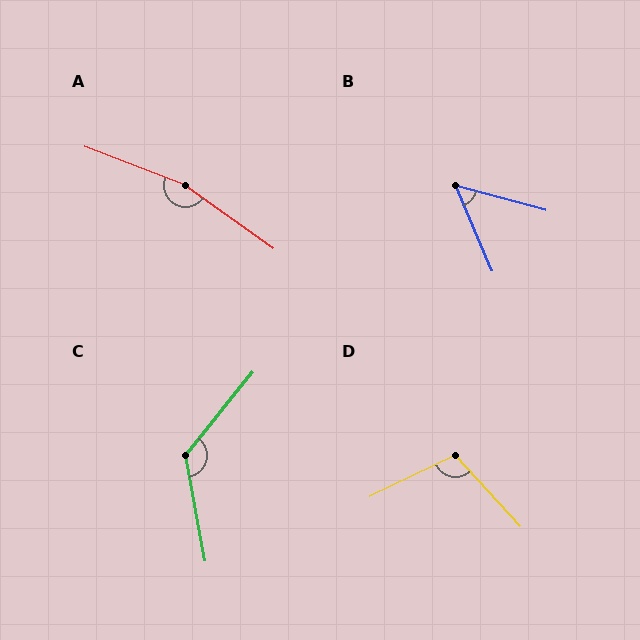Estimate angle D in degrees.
Approximately 106 degrees.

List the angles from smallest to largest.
B (52°), D (106°), C (131°), A (165°).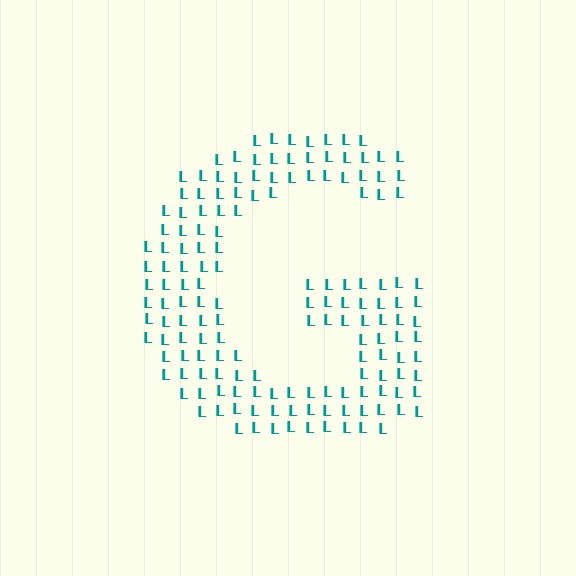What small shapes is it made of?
It is made of small letter L's.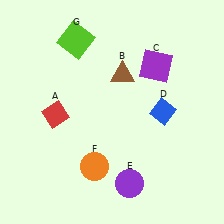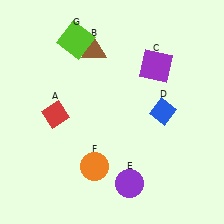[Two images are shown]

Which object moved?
The brown triangle (B) moved left.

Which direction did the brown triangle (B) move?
The brown triangle (B) moved left.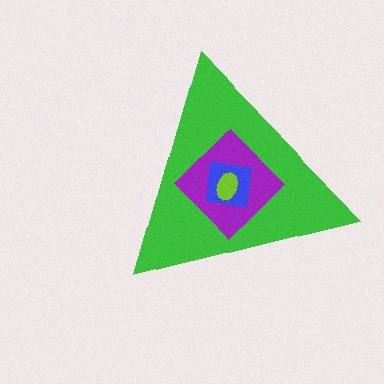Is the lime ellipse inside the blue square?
Yes.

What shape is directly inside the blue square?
The lime ellipse.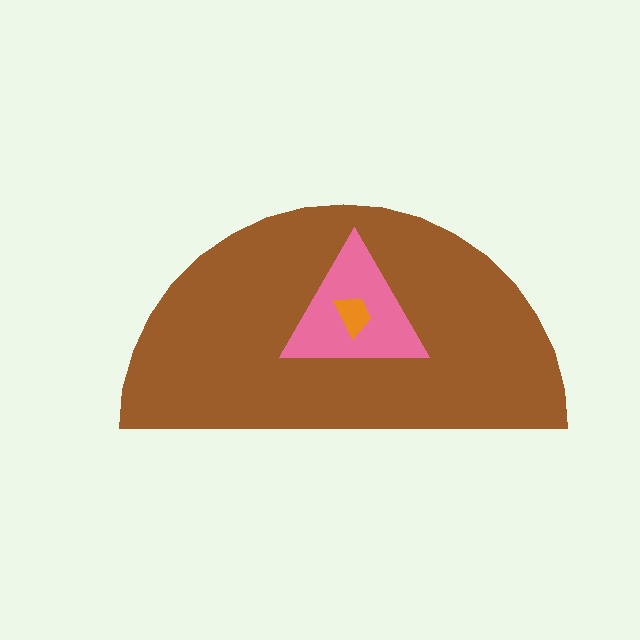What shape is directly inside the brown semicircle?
The pink triangle.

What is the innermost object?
The orange trapezoid.